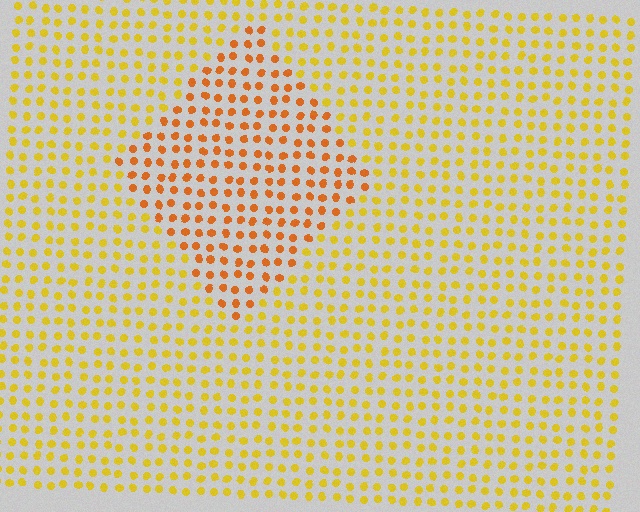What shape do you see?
I see a diamond.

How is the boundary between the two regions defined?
The boundary is defined purely by a slight shift in hue (about 29 degrees). Spacing, size, and orientation are identical on both sides.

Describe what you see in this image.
The image is filled with small yellow elements in a uniform arrangement. A diamond-shaped region is visible where the elements are tinted to a slightly different hue, forming a subtle color boundary.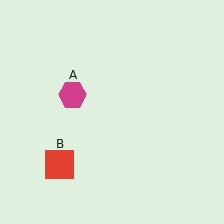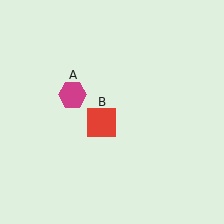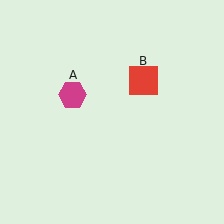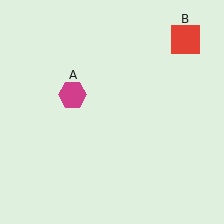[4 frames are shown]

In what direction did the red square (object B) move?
The red square (object B) moved up and to the right.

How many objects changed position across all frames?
1 object changed position: red square (object B).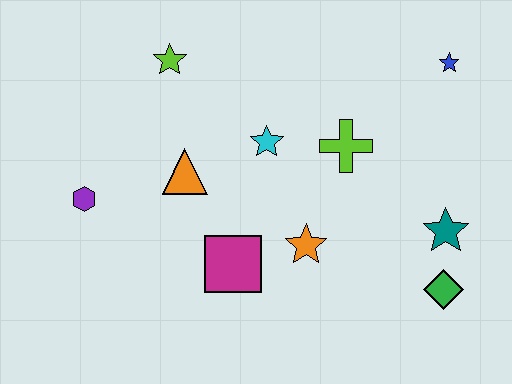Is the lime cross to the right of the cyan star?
Yes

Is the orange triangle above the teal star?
Yes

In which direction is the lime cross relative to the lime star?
The lime cross is to the right of the lime star.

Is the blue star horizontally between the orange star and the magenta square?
No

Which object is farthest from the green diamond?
The purple hexagon is farthest from the green diamond.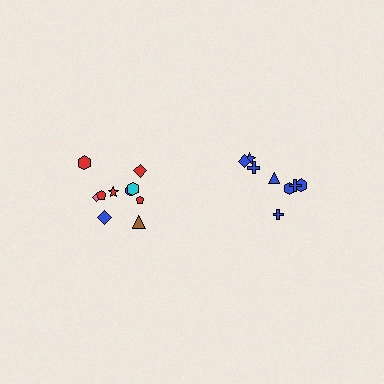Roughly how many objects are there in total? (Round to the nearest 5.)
Roughly 20 objects in total.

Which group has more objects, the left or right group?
The left group.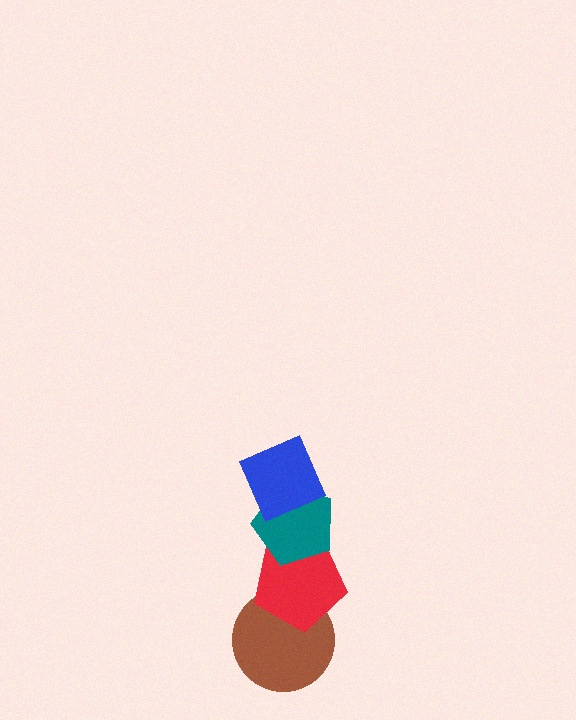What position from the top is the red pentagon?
The red pentagon is 3rd from the top.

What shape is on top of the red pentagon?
The teal pentagon is on top of the red pentagon.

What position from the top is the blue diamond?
The blue diamond is 1st from the top.